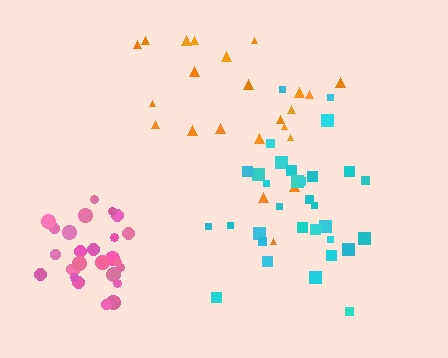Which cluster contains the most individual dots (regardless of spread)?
Cyan (32).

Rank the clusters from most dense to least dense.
pink, cyan, orange.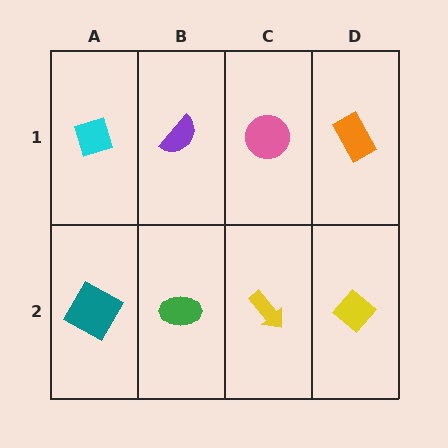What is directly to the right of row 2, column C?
A yellow diamond.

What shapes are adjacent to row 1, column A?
A teal square (row 2, column A), a purple semicircle (row 1, column B).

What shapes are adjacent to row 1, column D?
A yellow diamond (row 2, column D), a pink circle (row 1, column C).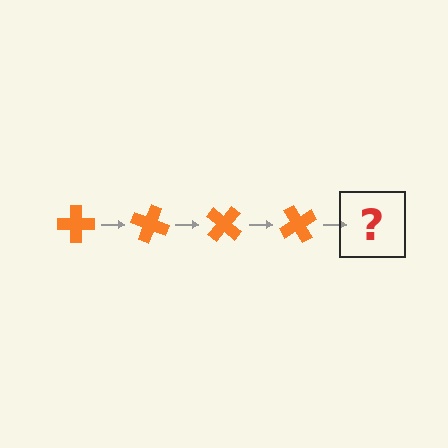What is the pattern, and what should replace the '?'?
The pattern is that the cross rotates 20 degrees each step. The '?' should be an orange cross rotated 80 degrees.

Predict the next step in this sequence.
The next step is an orange cross rotated 80 degrees.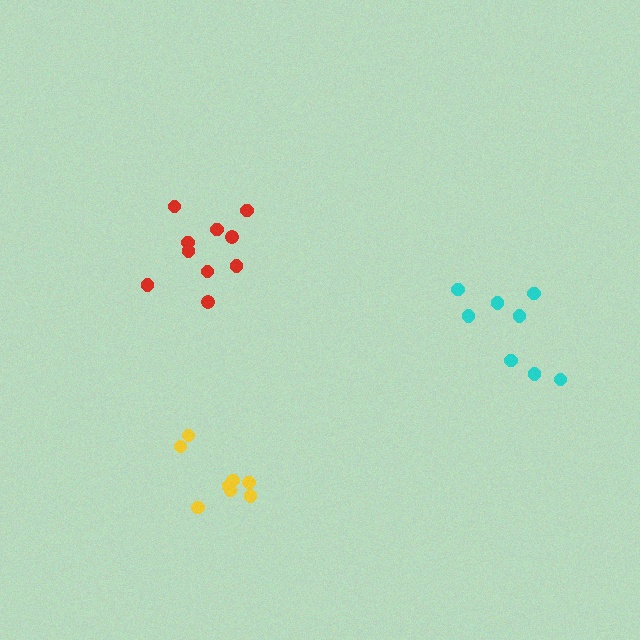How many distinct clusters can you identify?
There are 3 distinct clusters.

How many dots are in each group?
Group 1: 8 dots, Group 2: 8 dots, Group 3: 10 dots (26 total).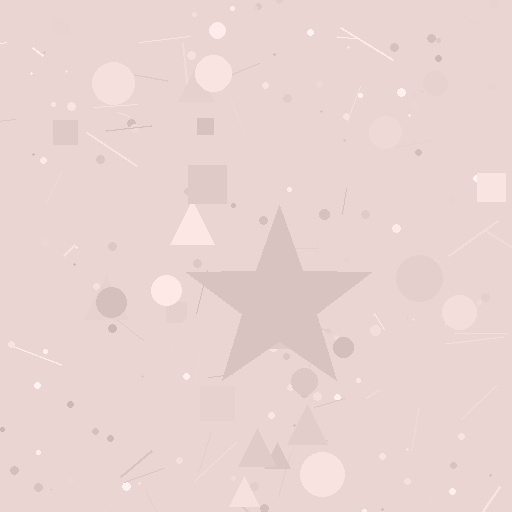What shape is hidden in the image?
A star is hidden in the image.